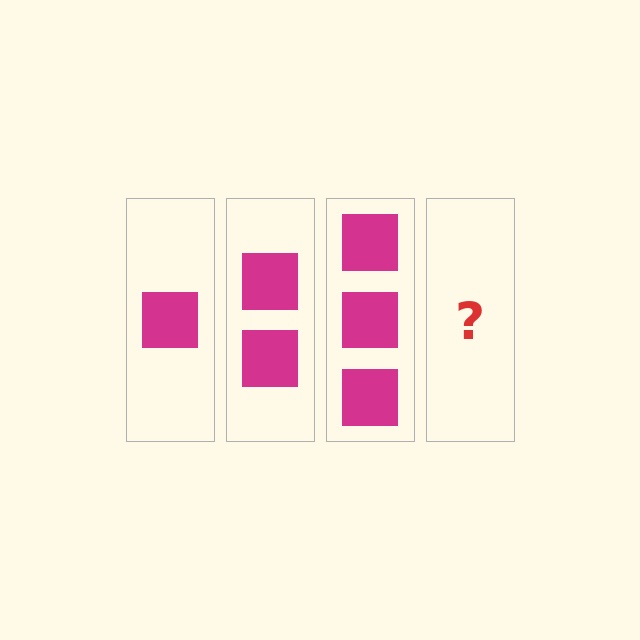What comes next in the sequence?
The next element should be 4 squares.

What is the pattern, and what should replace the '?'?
The pattern is that each step adds one more square. The '?' should be 4 squares.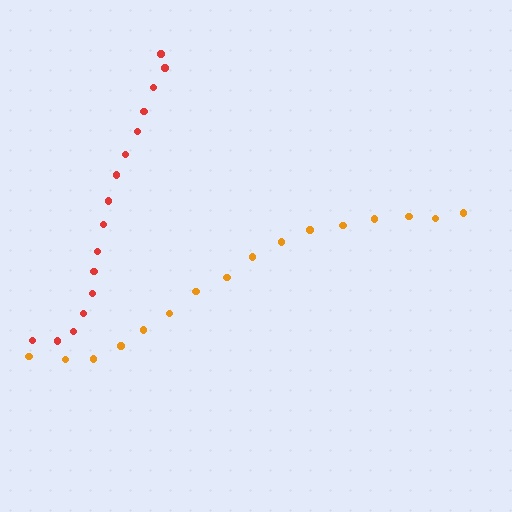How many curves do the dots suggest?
There are 2 distinct paths.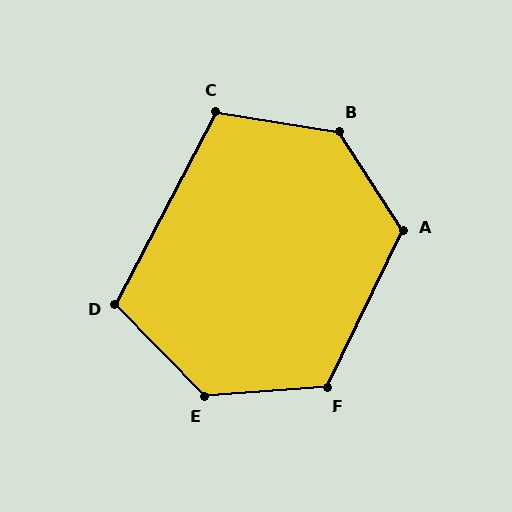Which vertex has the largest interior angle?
B, at approximately 132 degrees.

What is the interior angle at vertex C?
Approximately 109 degrees (obtuse).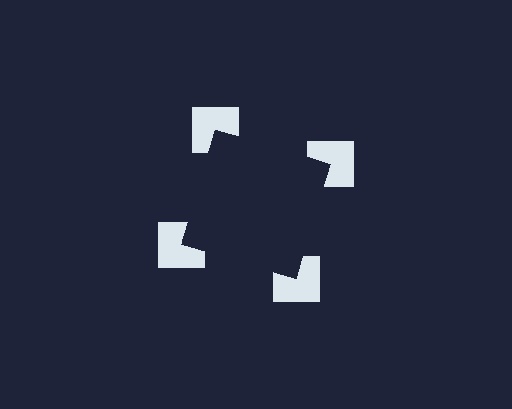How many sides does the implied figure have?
4 sides.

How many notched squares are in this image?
There are 4 — one at each vertex of the illusory square.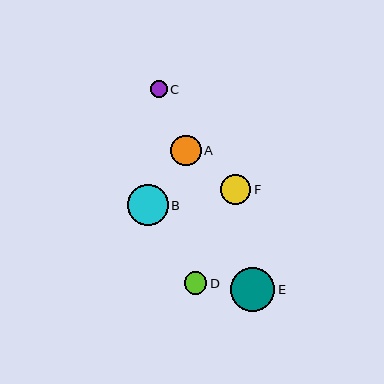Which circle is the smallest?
Circle C is the smallest with a size of approximately 17 pixels.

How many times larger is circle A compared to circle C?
Circle A is approximately 1.8 times the size of circle C.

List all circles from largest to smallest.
From largest to smallest: E, B, F, A, D, C.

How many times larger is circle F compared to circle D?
Circle F is approximately 1.4 times the size of circle D.